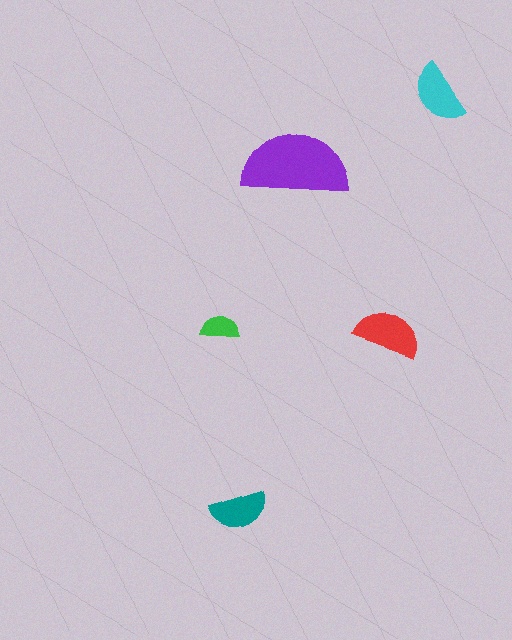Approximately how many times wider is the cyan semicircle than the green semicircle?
About 1.5 times wider.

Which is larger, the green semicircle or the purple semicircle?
The purple one.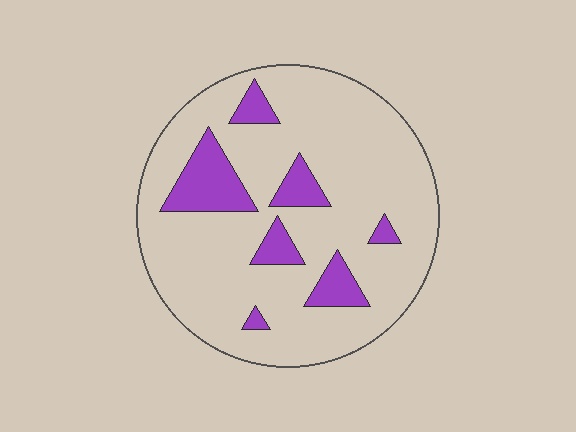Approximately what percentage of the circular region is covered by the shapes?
Approximately 15%.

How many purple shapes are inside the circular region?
7.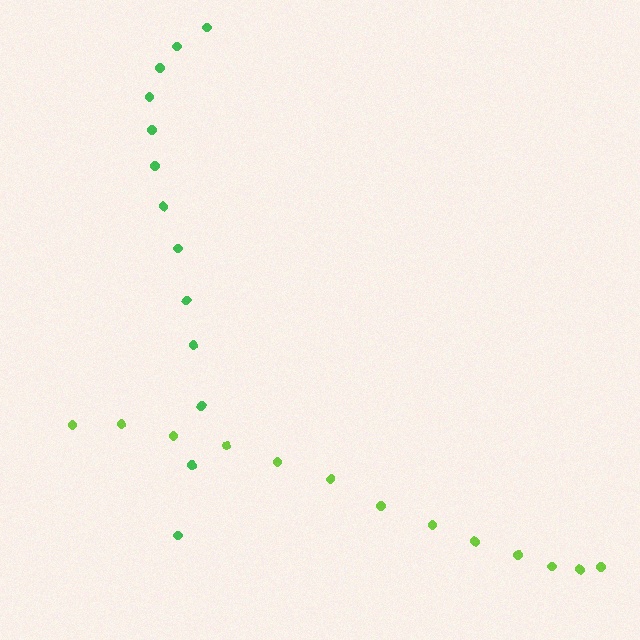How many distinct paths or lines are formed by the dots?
There are 2 distinct paths.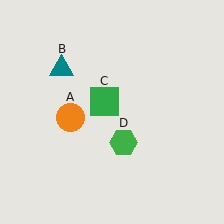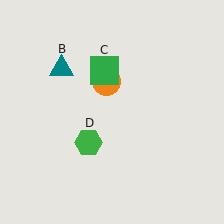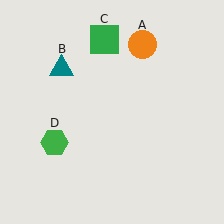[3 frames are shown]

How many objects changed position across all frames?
3 objects changed position: orange circle (object A), green square (object C), green hexagon (object D).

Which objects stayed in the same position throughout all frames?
Teal triangle (object B) remained stationary.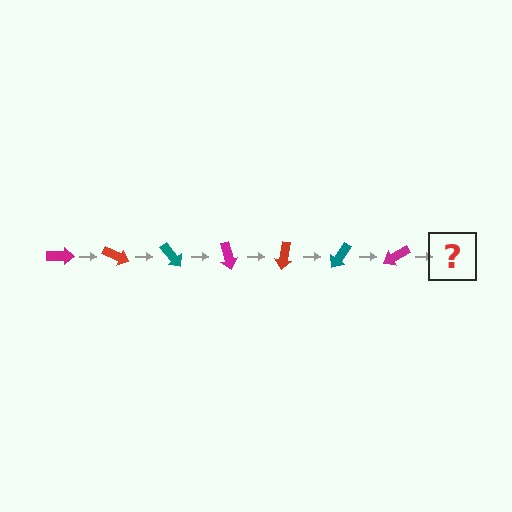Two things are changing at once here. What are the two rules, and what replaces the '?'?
The two rules are that it rotates 25 degrees each step and the color cycles through magenta, red, and teal. The '?' should be a red arrow, rotated 175 degrees from the start.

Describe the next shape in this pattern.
It should be a red arrow, rotated 175 degrees from the start.